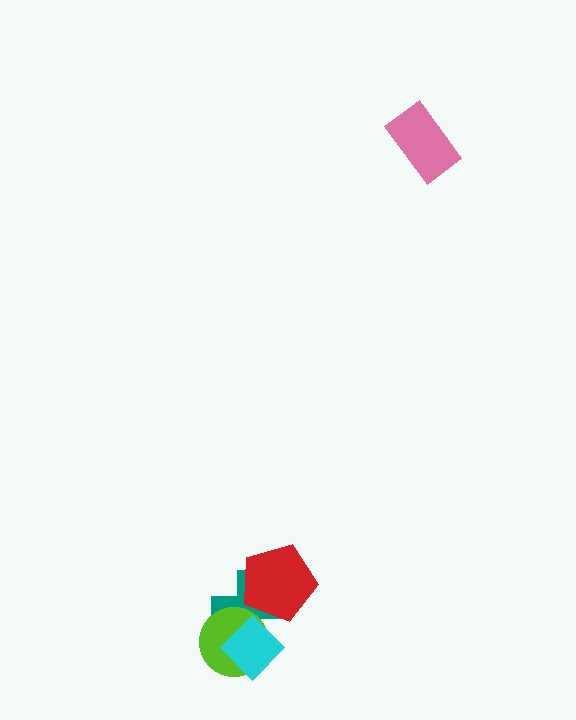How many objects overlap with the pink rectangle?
0 objects overlap with the pink rectangle.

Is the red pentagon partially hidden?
No, no other shape covers it.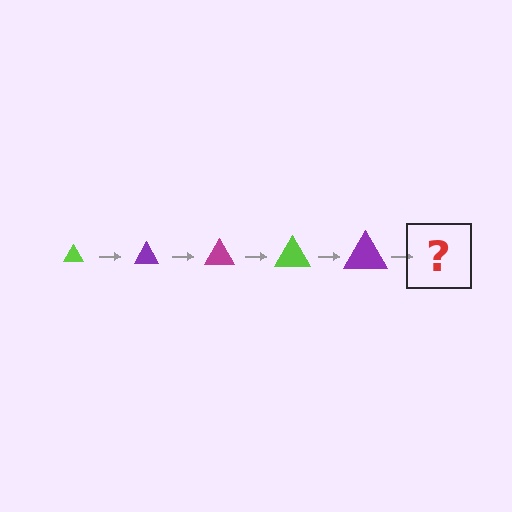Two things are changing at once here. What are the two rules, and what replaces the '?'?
The two rules are that the triangle grows larger each step and the color cycles through lime, purple, and magenta. The '?' should be a magenta triangle, larger than the previous one.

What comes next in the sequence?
The next element should be a magenta triangle, larger than the previous one.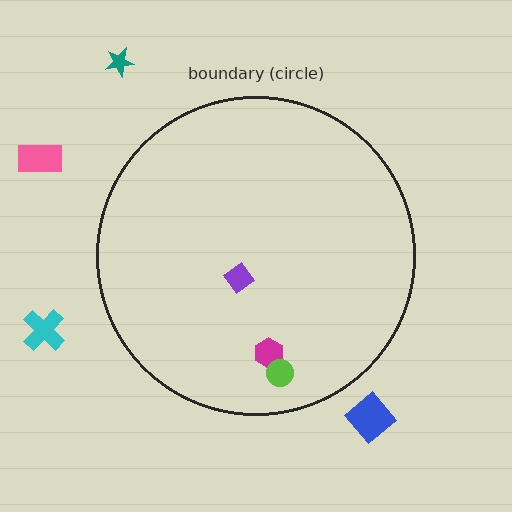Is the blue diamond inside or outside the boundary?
Outside.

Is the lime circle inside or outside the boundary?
Inside.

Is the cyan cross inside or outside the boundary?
Outside.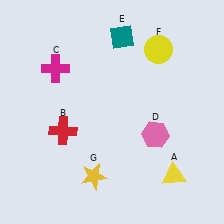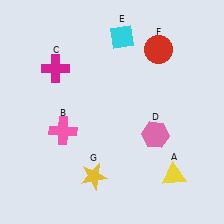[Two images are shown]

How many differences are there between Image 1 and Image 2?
There are 3 differences between the two images.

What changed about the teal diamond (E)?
In Image 1, E is teal. In Image 2, it changed to cyan.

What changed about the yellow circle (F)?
In Image 1, F is yellow. In Image 2, it changed to red.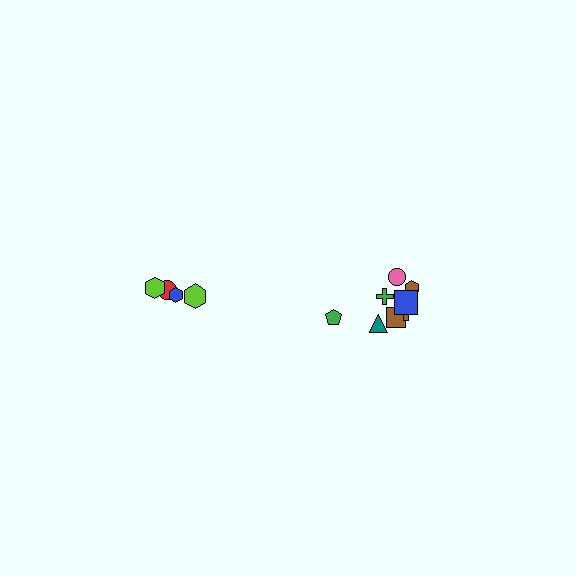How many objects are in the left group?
There are 4 objects.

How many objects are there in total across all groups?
There are 12 objects.